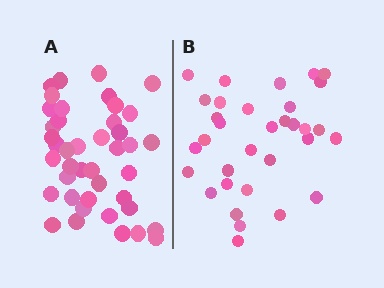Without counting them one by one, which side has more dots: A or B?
Region A (the left region) has more dots.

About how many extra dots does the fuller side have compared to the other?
Region A has roughly 8 or so more dots than region B.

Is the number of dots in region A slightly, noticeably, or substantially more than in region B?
Region A has noticeably more, but not dramatically so. The ratio is roughly 1.3 to 1.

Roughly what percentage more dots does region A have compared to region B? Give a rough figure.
About 25% more.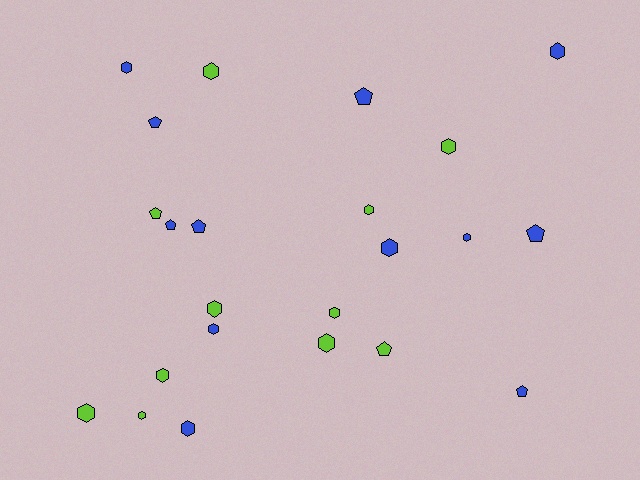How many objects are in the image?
There are 23 objects.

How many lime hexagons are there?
There are 9 lime hexagons.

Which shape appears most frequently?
Hexagon, with 15 objects.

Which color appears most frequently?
Blue, with 12 objects.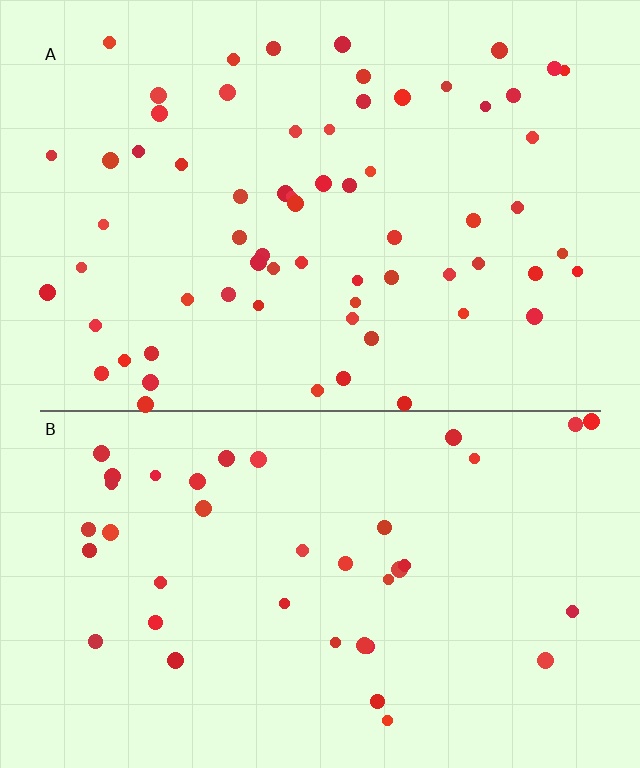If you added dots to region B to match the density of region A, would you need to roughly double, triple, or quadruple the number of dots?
Approximately double.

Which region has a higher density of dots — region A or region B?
A (the top).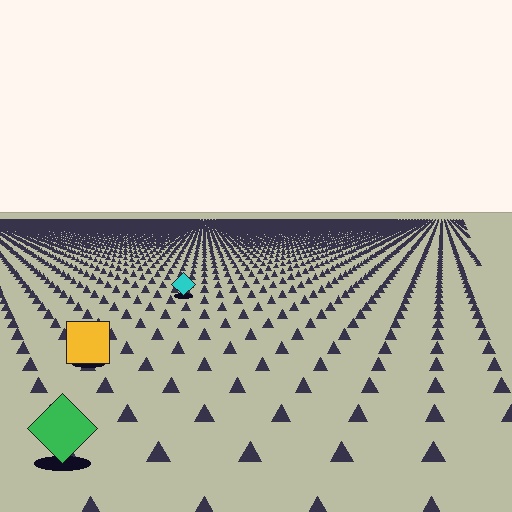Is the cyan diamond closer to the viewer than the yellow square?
No. The yellow square is closer — you can tell from the texture gradient: the ground texture is coarser near it.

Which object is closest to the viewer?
The green diamond is closest. The texture marks near it are larger and more spread out.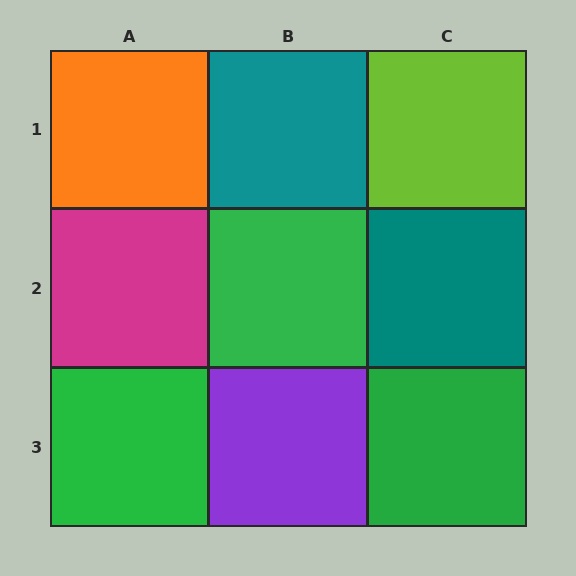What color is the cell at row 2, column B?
Green.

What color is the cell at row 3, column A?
Green.